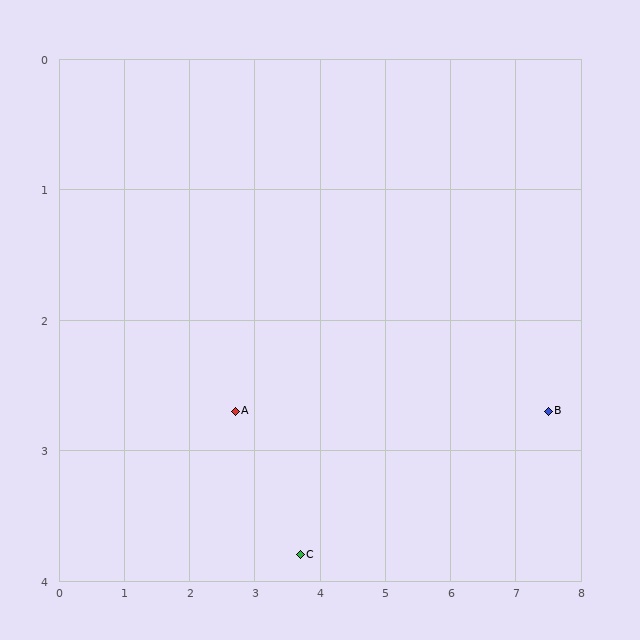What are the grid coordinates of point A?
Point A is at approximately (2.7, 2.7).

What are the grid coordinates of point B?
Point B is at approximately (7.5, 2.7).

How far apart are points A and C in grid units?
Points A and C are about 1.5 grid units apart.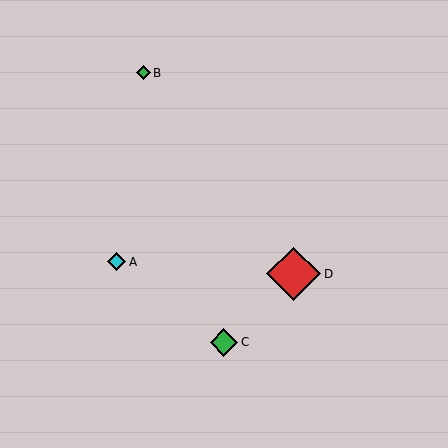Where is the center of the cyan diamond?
The center of the cyan diamond is at (117, 262).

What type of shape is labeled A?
Shape A is a cyan diamond.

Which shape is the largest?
The red diamond (labeled D) is the largest.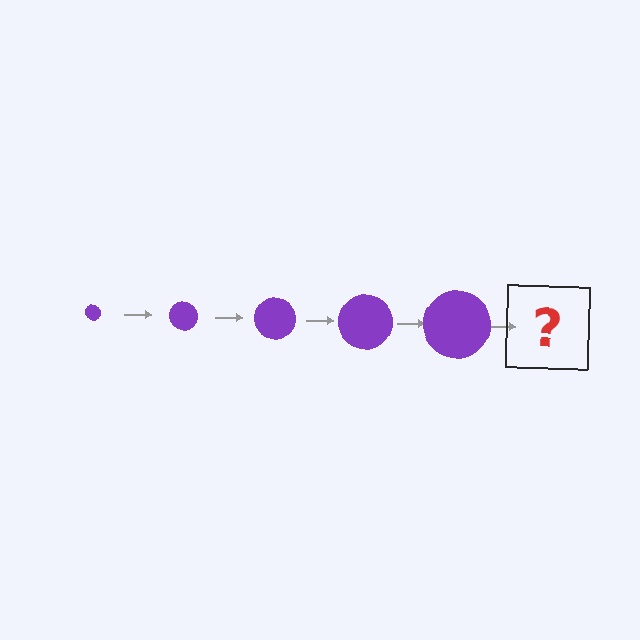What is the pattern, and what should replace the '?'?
The pattern is that the circle gets progressively larger each step. The '?' should be a purple circle, larger than the previous one.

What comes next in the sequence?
The next element should be a purple circle, larger than the previous one.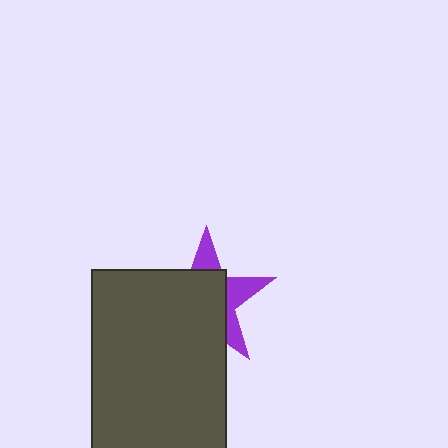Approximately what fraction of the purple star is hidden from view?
Roughly 66% of the purple star is hidden behind the dark gray rectangle.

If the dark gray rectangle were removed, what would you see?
You would see the complete purple star.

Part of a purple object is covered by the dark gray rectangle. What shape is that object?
It is a star.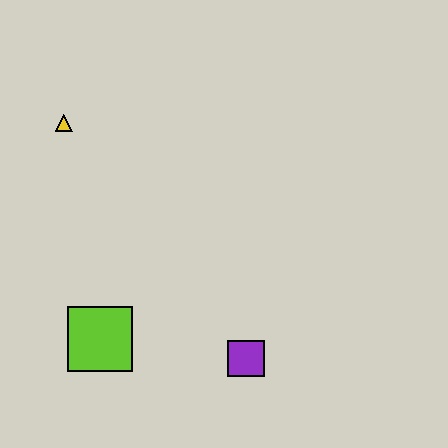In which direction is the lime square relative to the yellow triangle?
The lime square is below the yellow triangle.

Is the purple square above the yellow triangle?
No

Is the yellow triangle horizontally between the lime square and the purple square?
No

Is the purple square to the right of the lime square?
Yes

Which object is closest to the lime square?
The purple square is closest to the lime square.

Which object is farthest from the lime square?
The yellow triangle is farthest from the lime square.